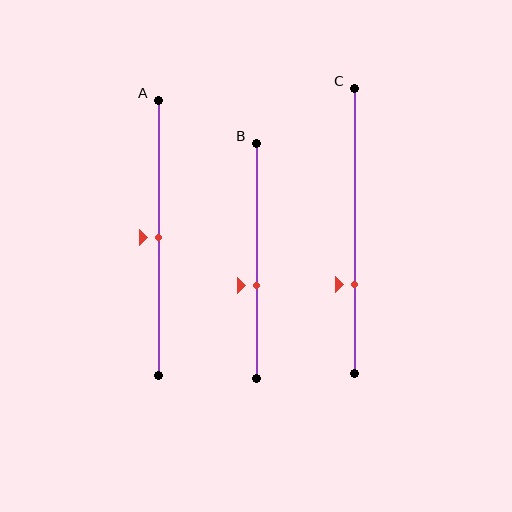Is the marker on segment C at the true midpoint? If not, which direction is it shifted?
No, the marker on segment C is shifted downward by about 19% of the segment length.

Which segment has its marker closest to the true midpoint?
Segment A has its marker closest to the true midpoint.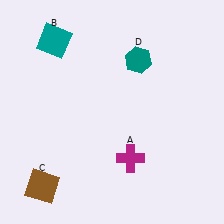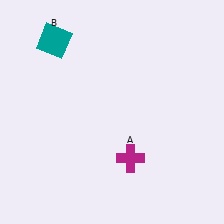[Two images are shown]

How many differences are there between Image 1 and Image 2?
There are 2 differences between the two images.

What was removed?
The teal hexagon (D), the brown square (C) were removed in Image 2.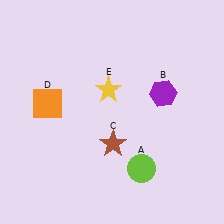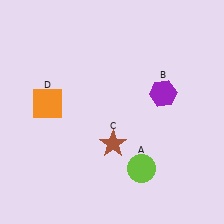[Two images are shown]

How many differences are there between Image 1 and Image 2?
There is 1 difference between the two images.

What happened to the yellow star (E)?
The yellow star (E) was removed in Image 2. It was in the top-left area of Image 1.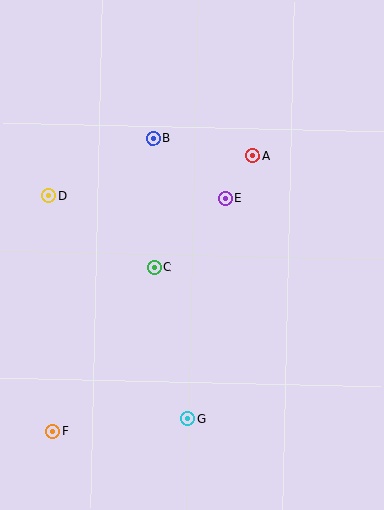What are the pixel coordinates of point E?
Point E is at (225, 198).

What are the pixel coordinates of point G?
Point G is at (188, 419).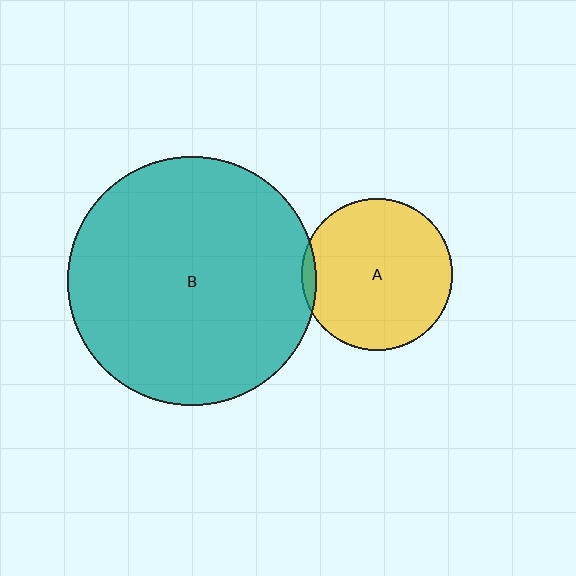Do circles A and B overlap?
Yes.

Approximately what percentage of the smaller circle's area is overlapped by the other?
Approximately 5%.